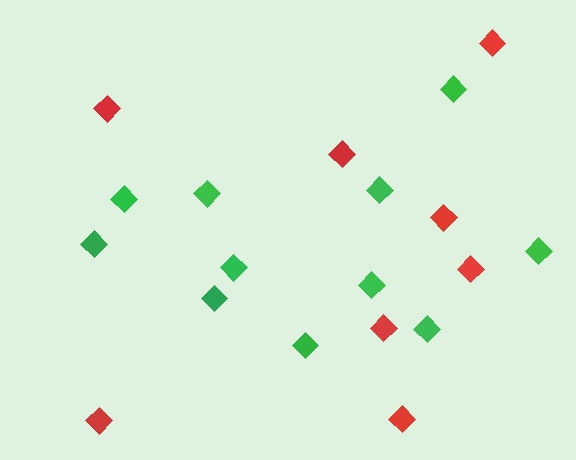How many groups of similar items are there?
There are 2 groups: one group of red diamonds (8) and one group of green diamonds (11).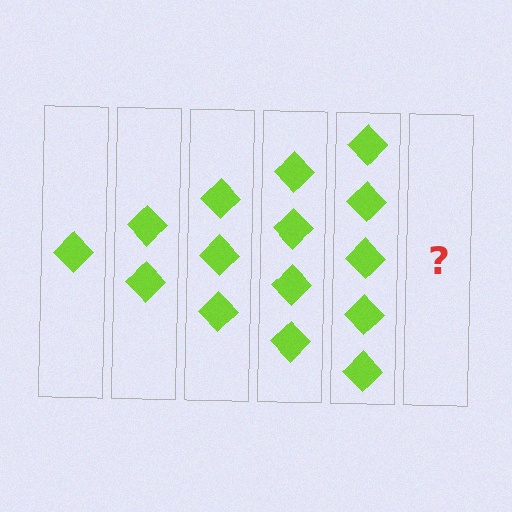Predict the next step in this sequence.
The next step is 6 diamonds.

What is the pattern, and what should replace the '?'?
The pattern is that each step adds one more diamond. The '?' should be 6 diamonds.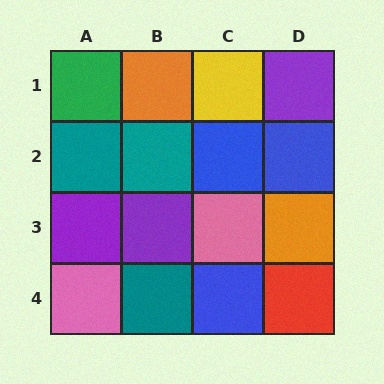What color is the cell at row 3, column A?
Purple.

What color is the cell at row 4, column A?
Pink.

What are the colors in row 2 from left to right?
Teal, teal, blue, blue.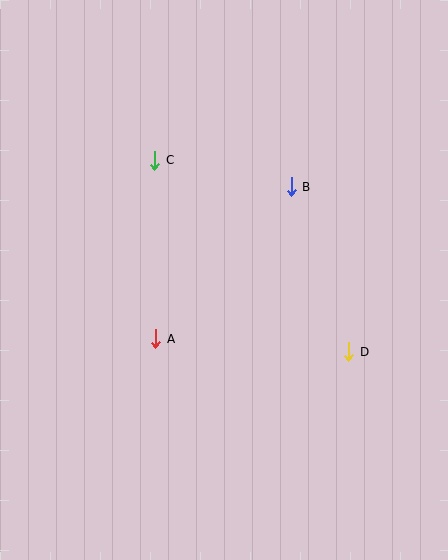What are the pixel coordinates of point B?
Point B is at (291, 187).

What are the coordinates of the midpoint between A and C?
The midpoint between A and C is at (155, 250).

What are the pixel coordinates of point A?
Point A is at (156, 339).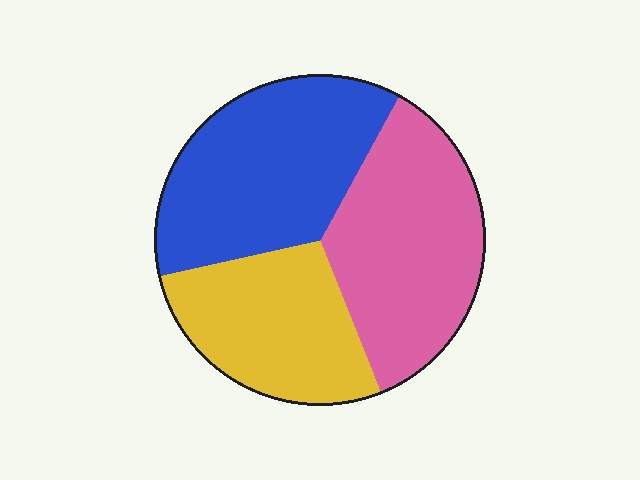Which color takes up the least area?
Yellow, at roughly 30%.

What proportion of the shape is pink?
Pink covers about 35% of the shape.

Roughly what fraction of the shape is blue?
Blue covers about 35% of the shape.